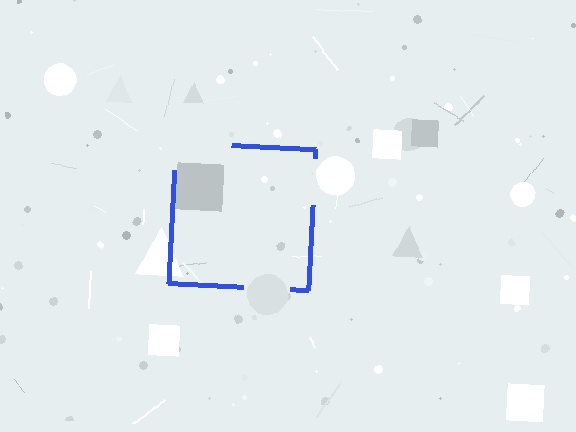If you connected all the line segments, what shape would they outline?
They would outline a square.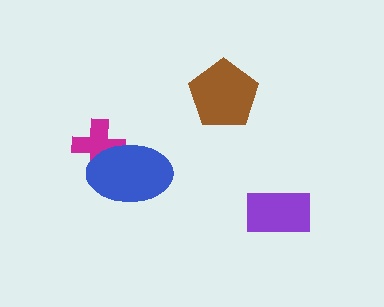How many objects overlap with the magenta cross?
1 object overlaps with the magenta cross.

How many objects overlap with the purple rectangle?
0 objects overlap with the purple rectangle.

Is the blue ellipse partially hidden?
No, no other shape covers it.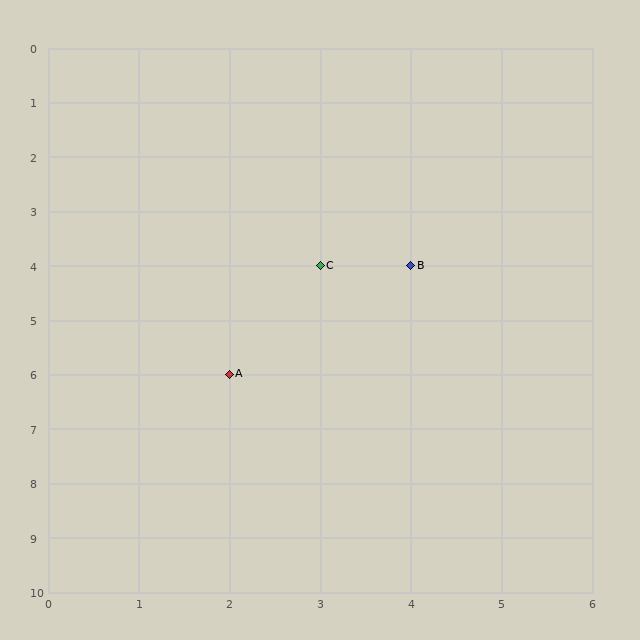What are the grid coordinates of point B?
Point B is at grid coordinates (4, 4).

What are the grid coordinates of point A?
Point A is at grid coordinates (2, 6).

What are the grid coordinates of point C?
Point C is at grid coordinates (3, 4).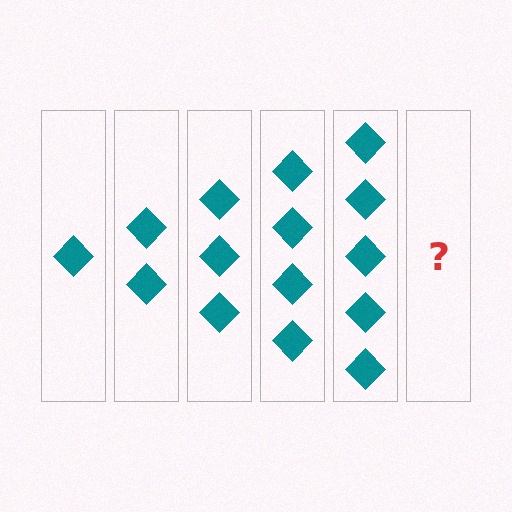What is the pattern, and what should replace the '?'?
The pattern is that each step adds one more diamond. The '?' should be 6 diamonds.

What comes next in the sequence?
The next element should be 6 diamonds.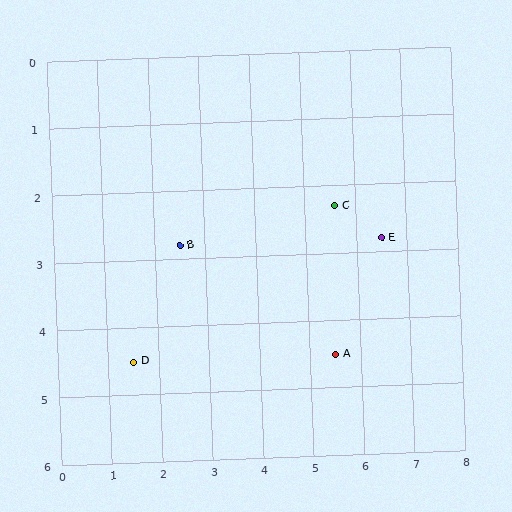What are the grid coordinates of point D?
Point D is at approximately (1.5, 4.5).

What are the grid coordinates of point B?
Point B is at approximately (2.5, 2.8).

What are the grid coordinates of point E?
Point E is at approximately (6.5, 2.8).